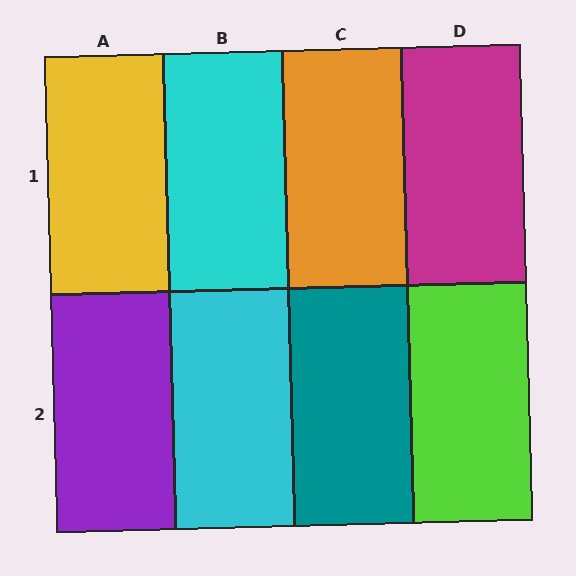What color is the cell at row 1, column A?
Yellow.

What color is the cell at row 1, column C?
Orange.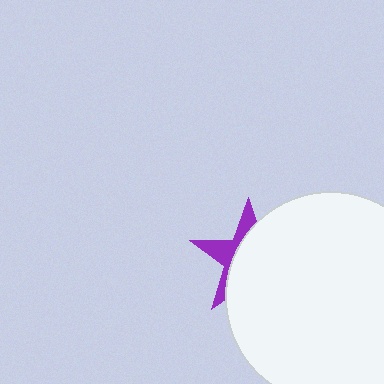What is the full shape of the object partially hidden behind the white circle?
The partially hidden object is a purple star.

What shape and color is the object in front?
The object in front is a white circle.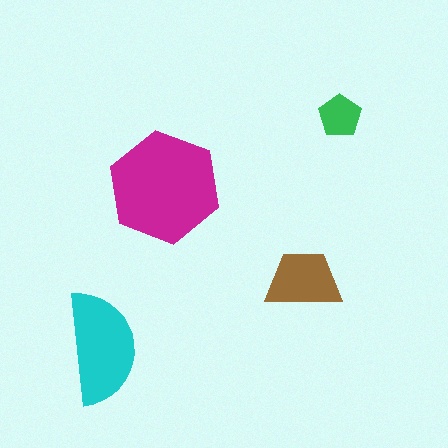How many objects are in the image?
There are 4 objects in the image.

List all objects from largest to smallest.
The magenta hexagon, the cyan semicircle, the brown trapezoid, the green pentagon.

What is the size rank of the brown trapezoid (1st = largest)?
3rd.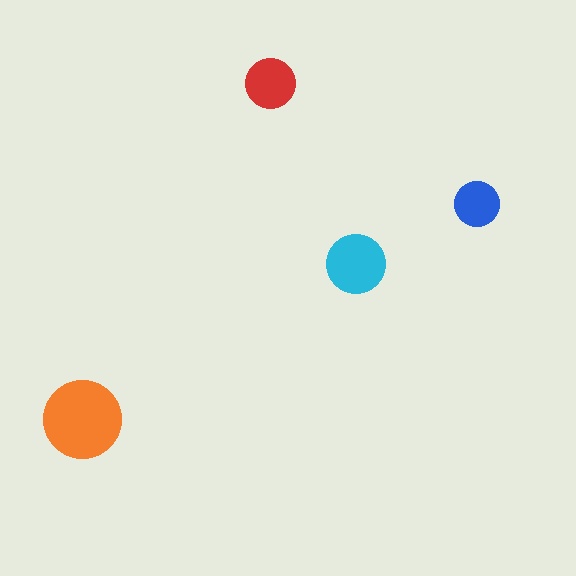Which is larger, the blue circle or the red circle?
The red one.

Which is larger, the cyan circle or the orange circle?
The orange one.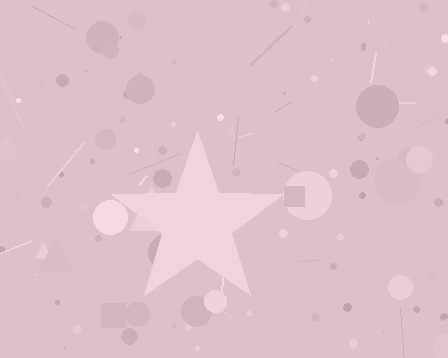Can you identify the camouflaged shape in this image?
The camouflaged shape is a star.